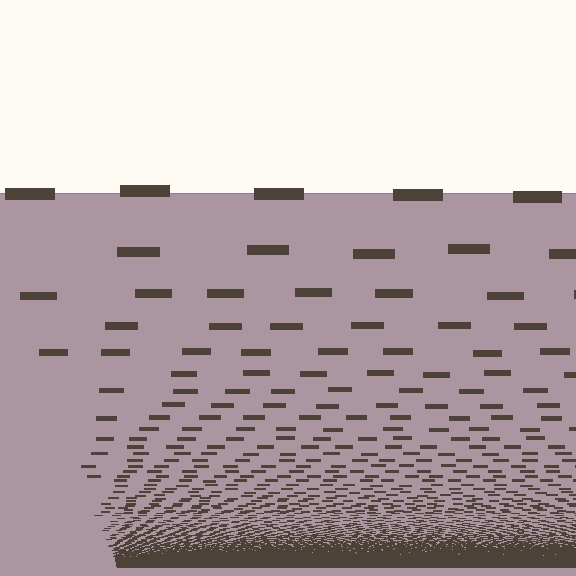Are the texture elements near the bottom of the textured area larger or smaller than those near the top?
Smaller. The gradient is inverted — elements near the bottom are smaller and denser.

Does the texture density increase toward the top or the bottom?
Density increases toward the bottom.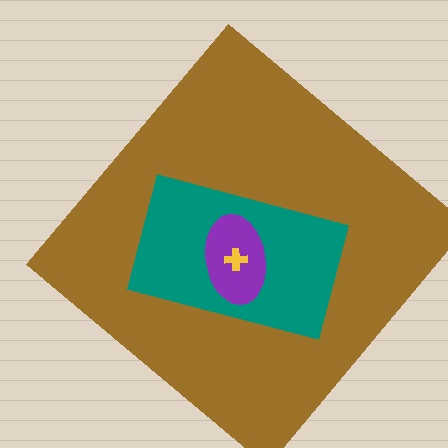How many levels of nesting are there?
4.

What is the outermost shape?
The brown diamond.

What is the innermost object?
The yellow cross.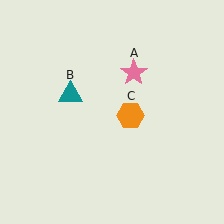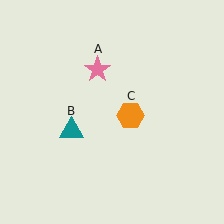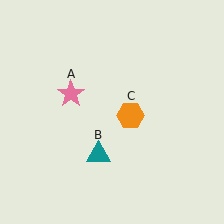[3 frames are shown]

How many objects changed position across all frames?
2 objects changed position: pink star (object A), teal triangle (object B).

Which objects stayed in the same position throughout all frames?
Orange hexagon (object C) remained stationary.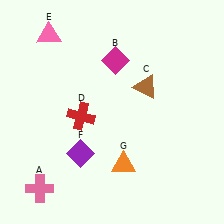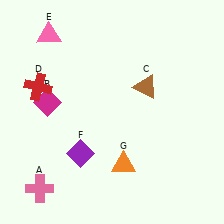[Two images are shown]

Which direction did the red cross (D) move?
The red cross (D) moved left.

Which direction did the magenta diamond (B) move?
The magenta diamond (B) moved left.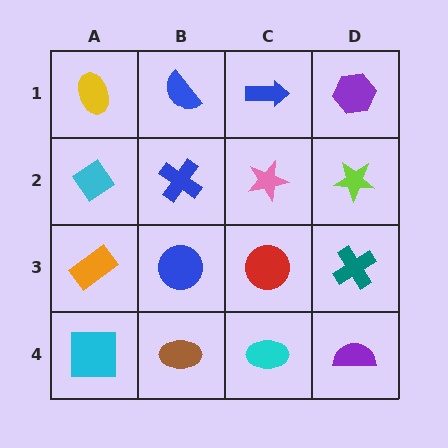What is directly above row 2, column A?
A yellow ellipse.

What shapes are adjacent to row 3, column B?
A blue cross (row 2, column B), a brown ellipse (row 4, column B), an orange rectangle (row 3, column A), a red circle (row 3, column C).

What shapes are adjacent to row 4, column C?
A red circle (row 3, column C), a brown ellipse (row 4, column B), a purple semicircle (row 4, column D).